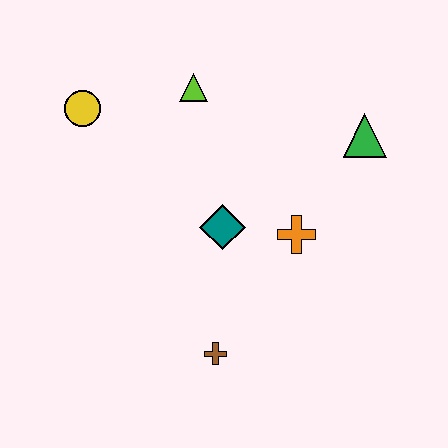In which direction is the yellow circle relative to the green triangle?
The yellow circle is to the left of the green triangle.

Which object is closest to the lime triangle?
The yellow circle is closest to the lime triangle.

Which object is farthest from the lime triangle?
The brown cross is farthest from the lime triangle.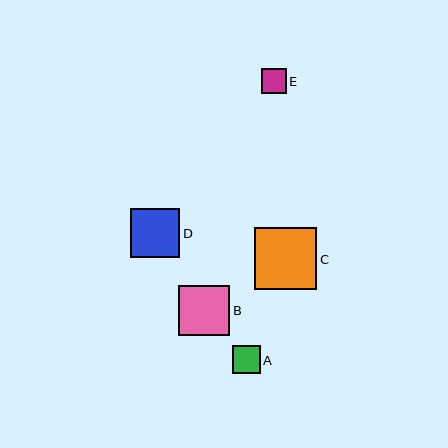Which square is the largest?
Square C is the largest with a size of approximately 62 pixels.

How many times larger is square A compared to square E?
Square A is approximately 1.2 times the size of square E.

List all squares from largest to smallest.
From largest to smallest: C, B, D, A, E.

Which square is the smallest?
Square E is the smallest with a size of approximately 24 pixels.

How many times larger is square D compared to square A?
Square D is approximately 1.7 times the size of square A.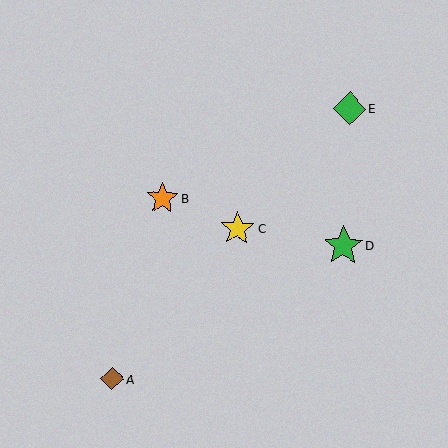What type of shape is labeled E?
Shape E is a green diamond.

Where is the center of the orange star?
The center of the orange star is at (163, 198).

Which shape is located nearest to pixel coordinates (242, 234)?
The yellow star (labeled C) at (237, 229) is nearest to that location.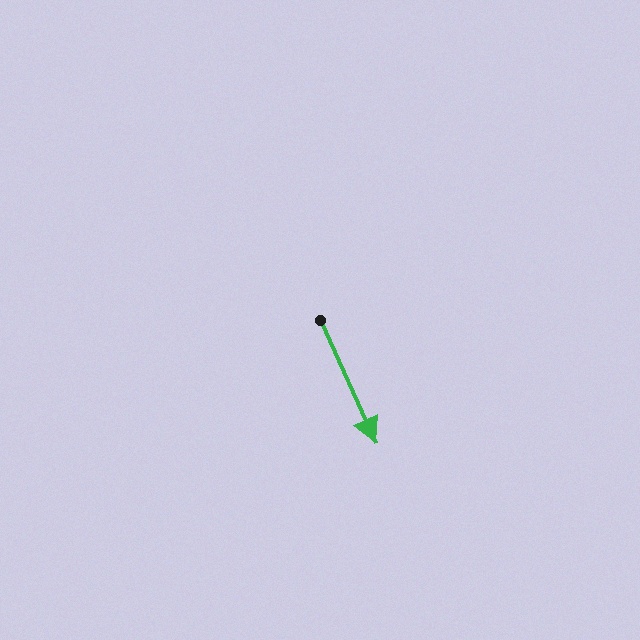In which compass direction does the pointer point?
Southeast.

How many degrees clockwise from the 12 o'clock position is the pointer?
Approximately 156 degrees.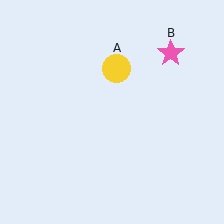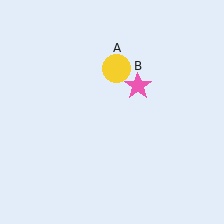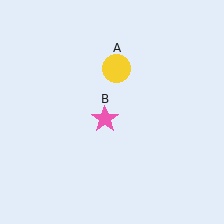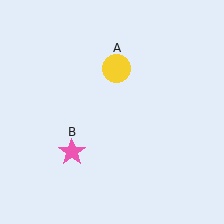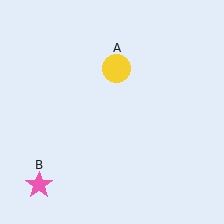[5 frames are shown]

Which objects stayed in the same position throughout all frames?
Yellow circle (object A) remained stationary.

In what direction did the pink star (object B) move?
The pink star (object B) moved down and to the left.